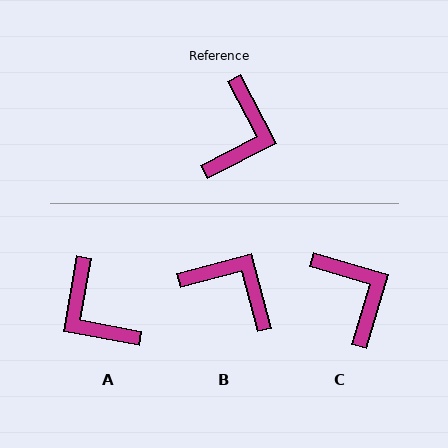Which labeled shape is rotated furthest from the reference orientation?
A, about 127 degrees away.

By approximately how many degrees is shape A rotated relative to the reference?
Approximately 127 degrees clockwise.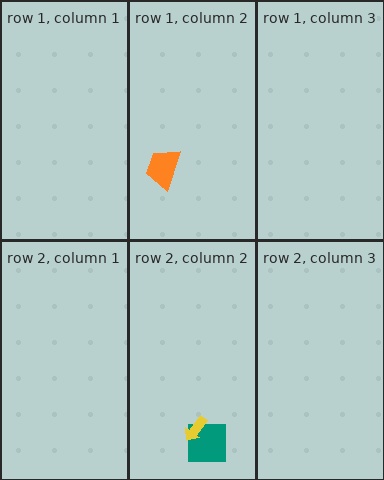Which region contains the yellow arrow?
The row 2, column 2 region.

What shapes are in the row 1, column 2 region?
The orange trapezoid.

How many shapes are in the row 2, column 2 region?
2.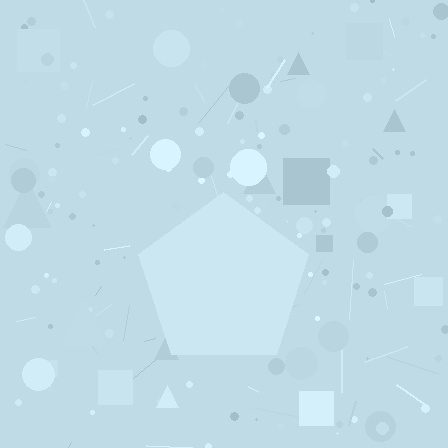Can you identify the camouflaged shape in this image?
The camouflaged shape is a pentagon.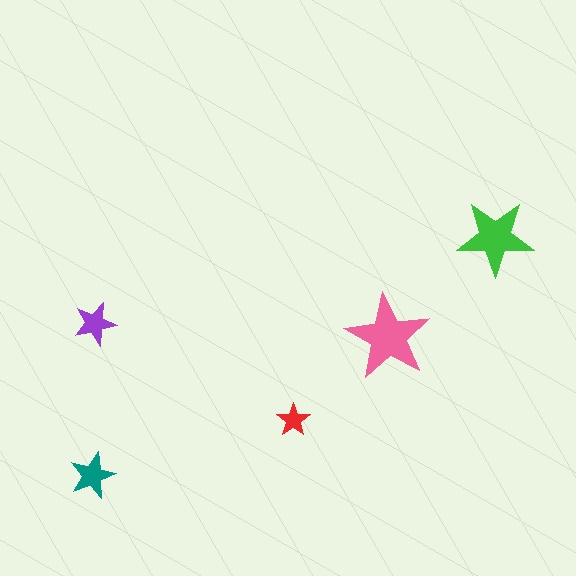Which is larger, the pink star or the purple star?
The pink one.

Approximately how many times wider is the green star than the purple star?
About 2 times wider.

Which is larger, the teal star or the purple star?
The teal one.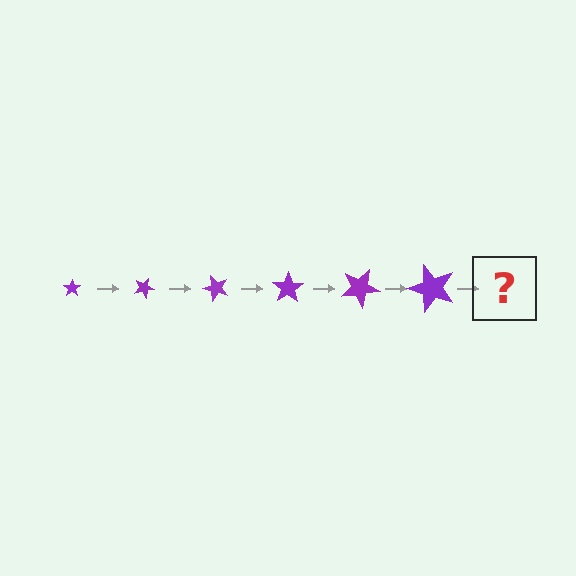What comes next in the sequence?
The next element should be a star, larger than the previous one and rotated 150 degrees from the start.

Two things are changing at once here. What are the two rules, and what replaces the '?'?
The two rules are that the star grows larger each step and it rotates 25 degrees each step. The '?' should be a star, larger than the previous one and rotated 150 degrees from the start.